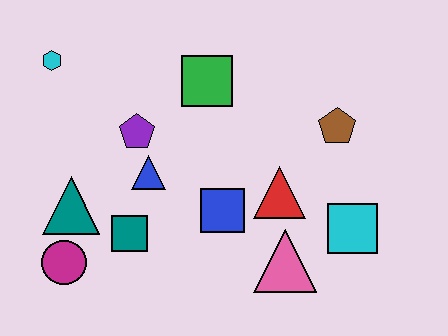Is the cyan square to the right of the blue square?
Yes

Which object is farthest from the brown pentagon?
The magenta circle is farthest from the brown pentagon.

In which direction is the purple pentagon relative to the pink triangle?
The purple pentagon is to the left of the pink triangle.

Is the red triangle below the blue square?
No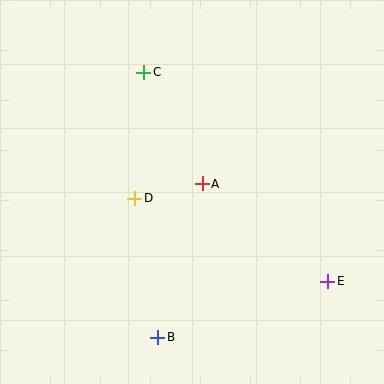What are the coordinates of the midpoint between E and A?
The midpoint between E and A is at (265, 233).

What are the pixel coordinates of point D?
Point D is at (135, 198).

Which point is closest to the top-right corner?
Point C is closest to the top-right corner.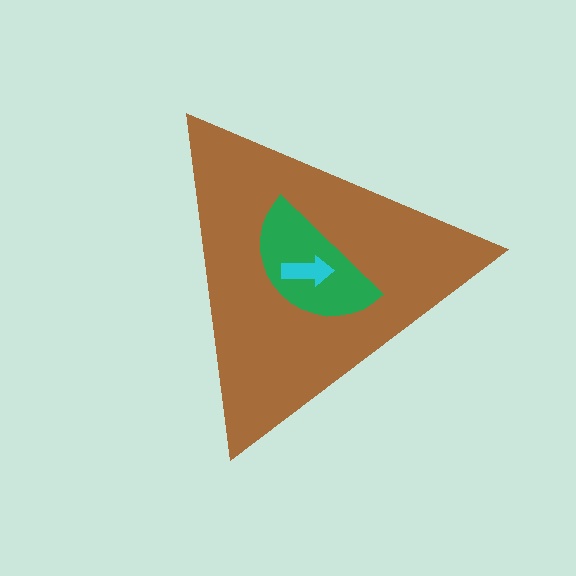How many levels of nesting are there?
3.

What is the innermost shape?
The cyan arrow.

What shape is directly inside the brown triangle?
The green semicircle.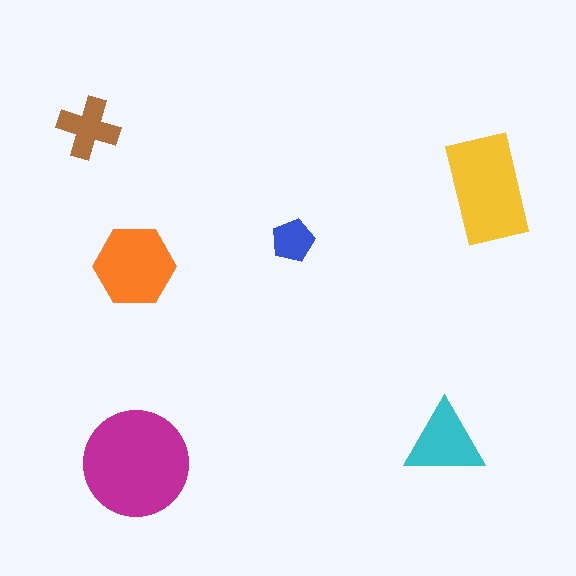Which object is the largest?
The magenta circle.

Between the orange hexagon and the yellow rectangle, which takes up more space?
The yellow rectangle.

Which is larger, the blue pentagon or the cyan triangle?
The cyan triangle.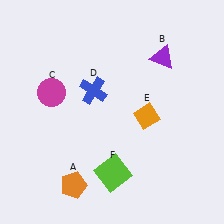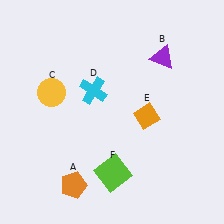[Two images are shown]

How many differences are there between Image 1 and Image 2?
There are 2 differences between the two images.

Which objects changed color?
C changed from magenta to yellow. D changed from blue to cyan.